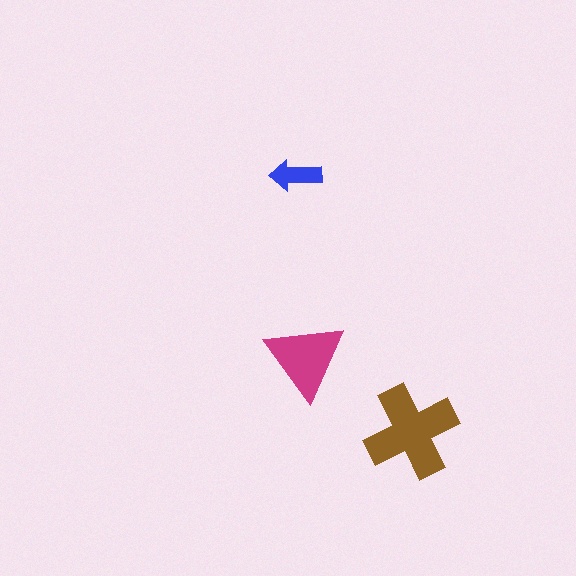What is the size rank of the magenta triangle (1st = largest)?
2nd.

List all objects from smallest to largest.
The blue arrow, the magenta triangle, the brown cross.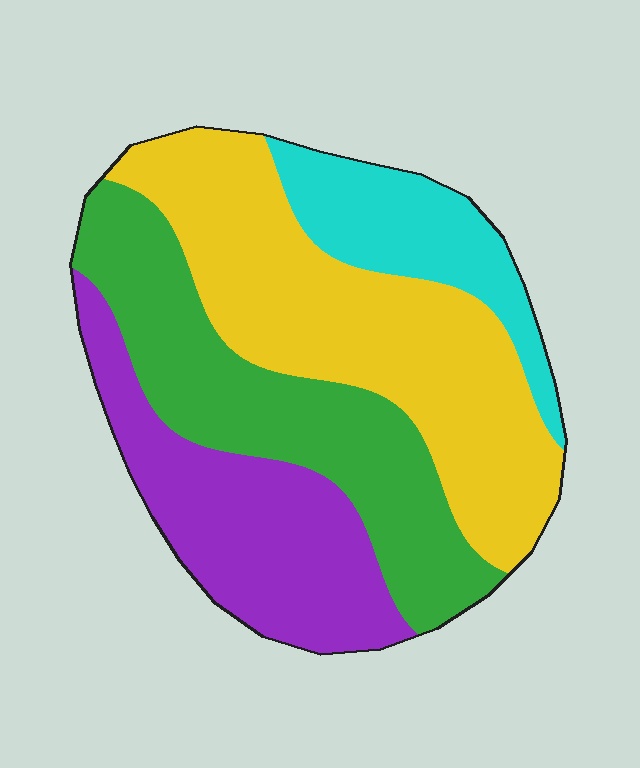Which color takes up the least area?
Cyan, at roughly 15%.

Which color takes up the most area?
Yellow, at roughly 35%.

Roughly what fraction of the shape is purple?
Purple takes up less than a quarter of the shape.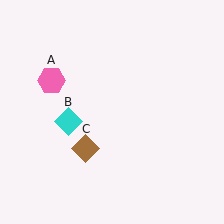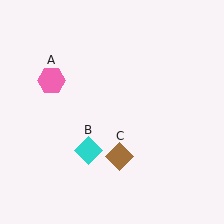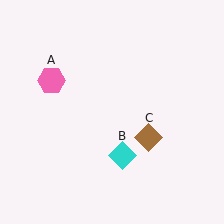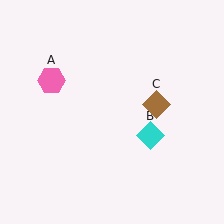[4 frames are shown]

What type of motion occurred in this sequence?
The cyan diamond (object B), brown diamond (object C) rotated counterclockwise around the center of the scene.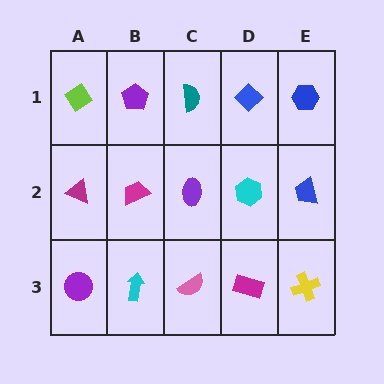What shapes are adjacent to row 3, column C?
A purple ellipse (row 2, column C), a cyan arrow (row 3, column B), a magenta rectangle (row 3, column D).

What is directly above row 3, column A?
A magenta triangle.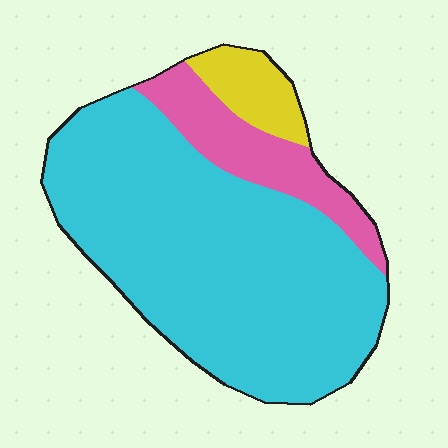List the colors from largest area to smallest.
From largest to smallest: cyan, pink, yellow.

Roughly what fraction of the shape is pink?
Pink covers around 15% of the shape.